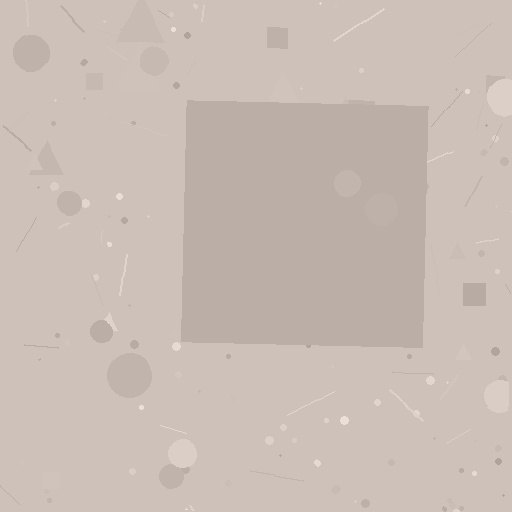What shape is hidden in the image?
A square is hidden in the image.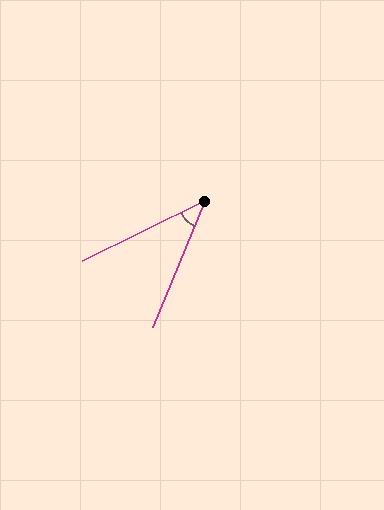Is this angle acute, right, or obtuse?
It is acute.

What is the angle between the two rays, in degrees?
Approximately 41 degrees.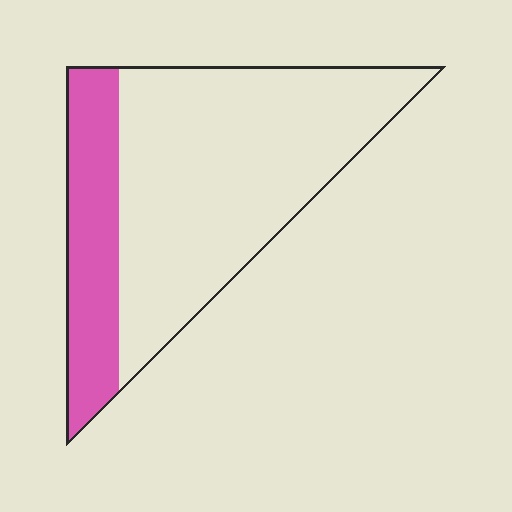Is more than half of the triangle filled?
No.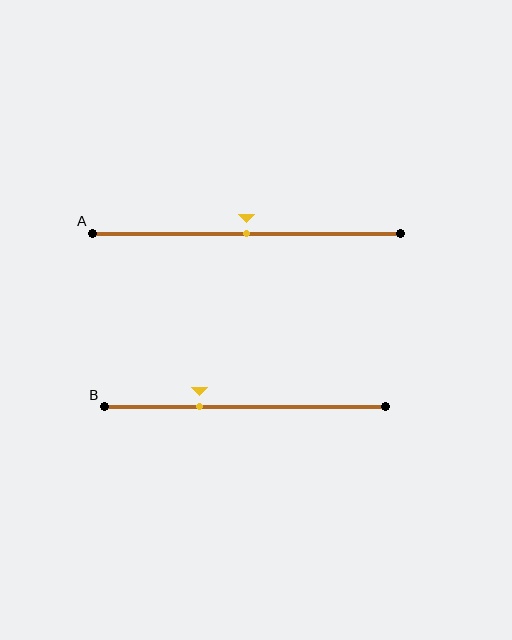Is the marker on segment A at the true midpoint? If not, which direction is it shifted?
Yes, the marker on segment A is at the true midpoint.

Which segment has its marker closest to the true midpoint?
Segment A has its marker closest to the true midpoint.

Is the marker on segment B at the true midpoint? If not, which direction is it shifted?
No, the marker on segment B is shifted to the left by about 16% of the segment length.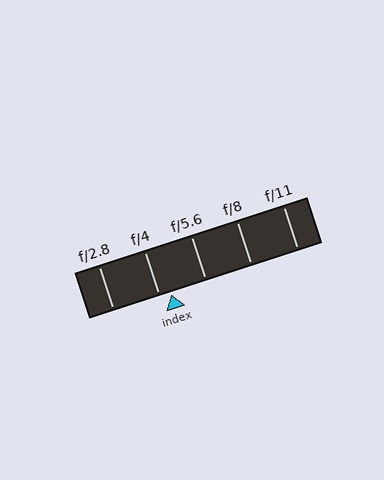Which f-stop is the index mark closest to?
The index mark is closest to f/4.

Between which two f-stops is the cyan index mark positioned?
The index mark is between f/4 and f/5.6.